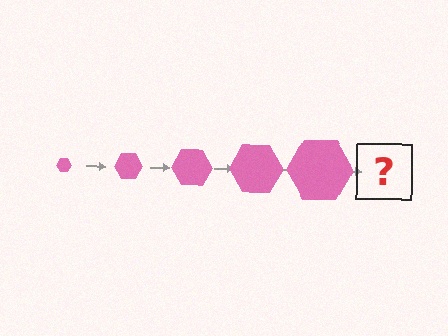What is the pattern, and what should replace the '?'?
The pattern is that the hexagon gets progressively larger each step. The '?' should be a pink hexagon, larger than the previous one.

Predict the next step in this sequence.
The next step is a pink hexagon, larger than the previous one.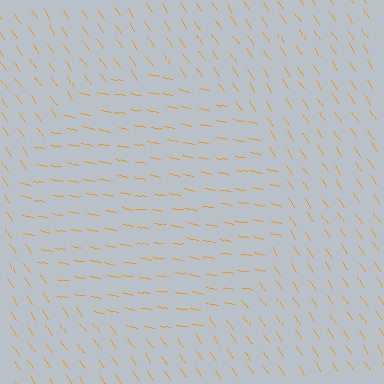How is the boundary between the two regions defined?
The boundary is defined purely by a change in line orientation (approximately 45 degrees difference). All lines are the same color and thickness.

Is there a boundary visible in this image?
Yes, there is a texture boundary formed by a change in line orientation.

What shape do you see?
I see a circle.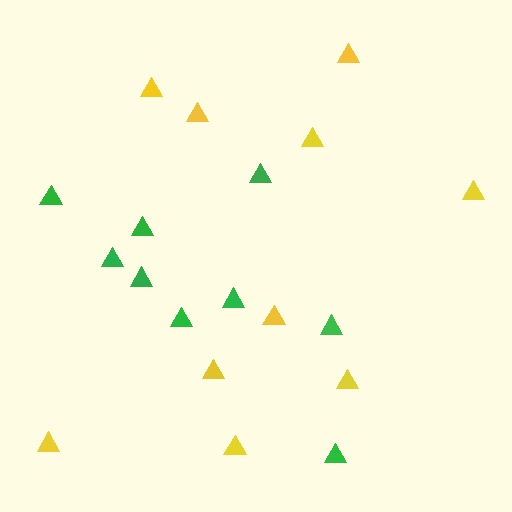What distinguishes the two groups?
There are 2 groups: one group of yellow triangles (10) and one group of green triangles (9).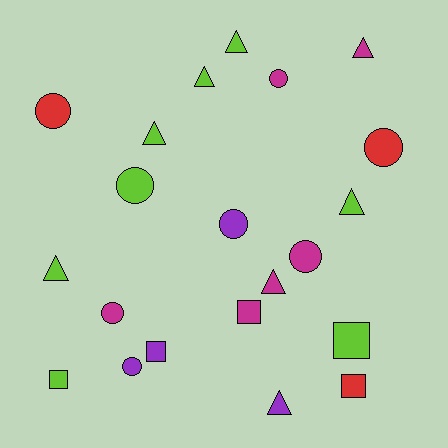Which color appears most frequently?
Lime, with 8 objects.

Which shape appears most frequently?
Circle, with 8 objects.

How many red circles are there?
There are 2 red circles.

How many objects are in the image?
There are 21 objects.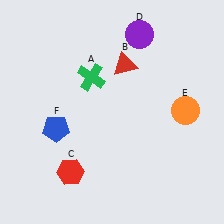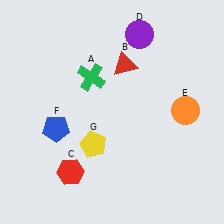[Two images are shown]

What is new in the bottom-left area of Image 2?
A yellow pentagon (G) was added in the bottom-left area of Image 2.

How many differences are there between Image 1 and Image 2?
There is 1 difference between the two images.